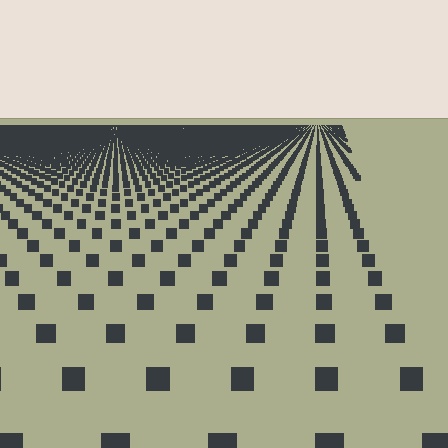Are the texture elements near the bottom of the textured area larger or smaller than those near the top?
Larger. Near the bottom, elements are closer to the viewer and appear at a bigger on-screen size.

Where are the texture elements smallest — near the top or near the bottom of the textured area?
Near the top.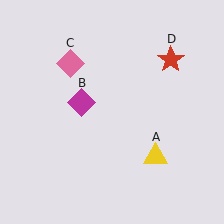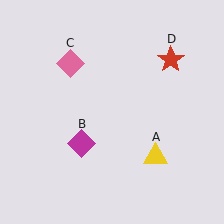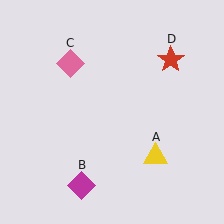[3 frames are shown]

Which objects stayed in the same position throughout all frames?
Yellow triangle (object A) and pink diamond (object C) and red star (object D) remained stationary.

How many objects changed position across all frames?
1 object changed position: magenta diamond (object B).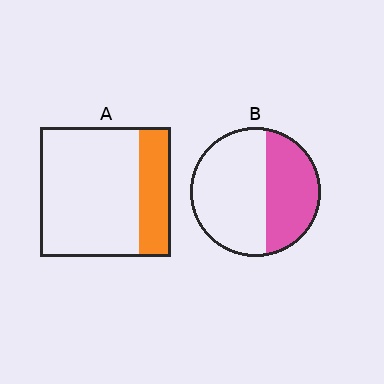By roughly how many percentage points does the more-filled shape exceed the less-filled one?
By roughly 15 percentage points (B over A).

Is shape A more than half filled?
No.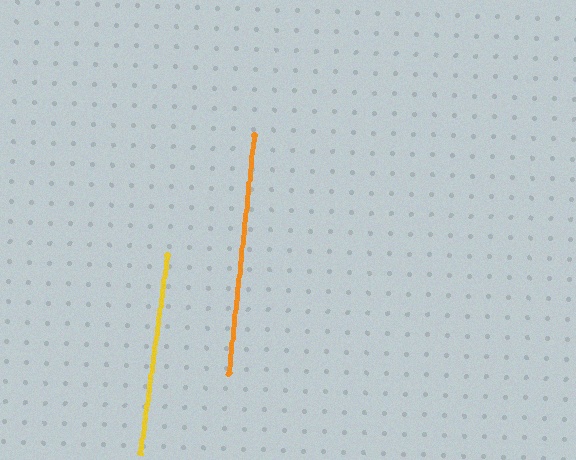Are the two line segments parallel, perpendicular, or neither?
Parallel — their directions differ by only 2.0°.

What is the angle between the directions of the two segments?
Approximately 2 degrees.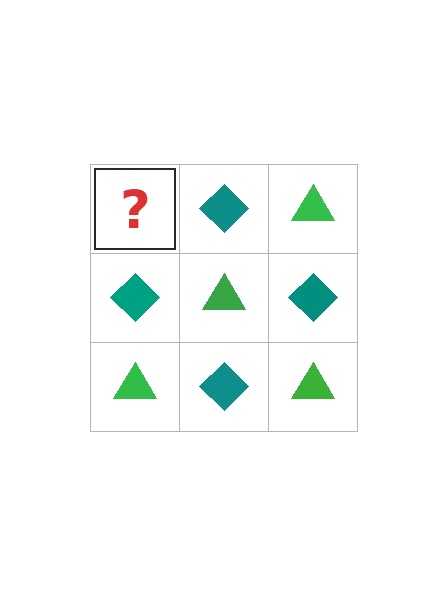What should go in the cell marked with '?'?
The missing cell should contain a green triangle.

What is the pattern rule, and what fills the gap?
The rule is that it alternates green triangle and teal diamond in a checkerboard pattern. The gap should be filled with a green triangle.